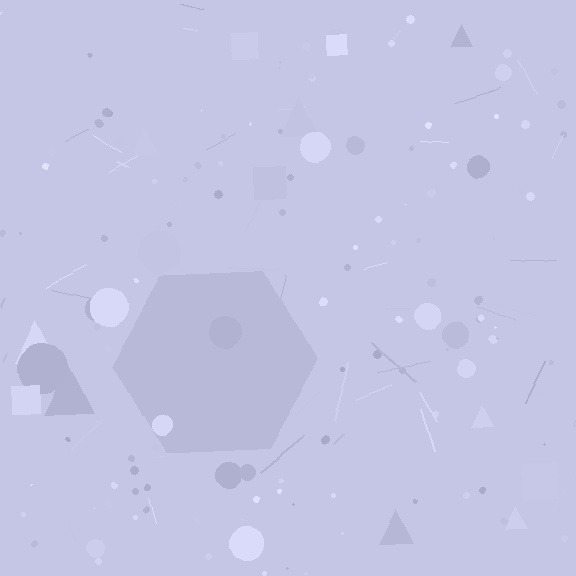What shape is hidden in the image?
A hexagon is hidden in the image.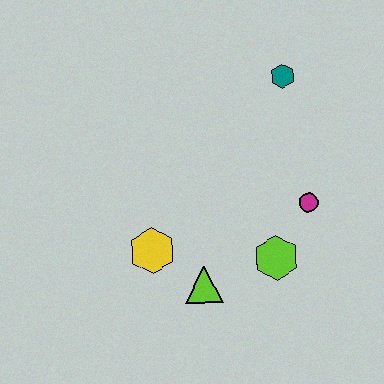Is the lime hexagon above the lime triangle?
Yes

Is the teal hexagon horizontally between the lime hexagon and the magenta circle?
Yes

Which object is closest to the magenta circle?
The lime hexagon is closest to the magenta circle.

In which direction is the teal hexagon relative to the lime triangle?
The teal hexagon is above the lime triangle.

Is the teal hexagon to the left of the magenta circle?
Yes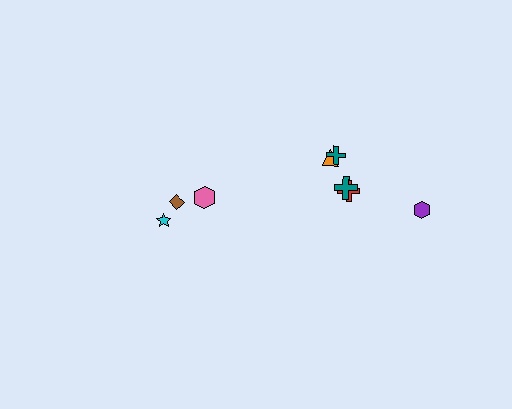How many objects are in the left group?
There are 3 objects.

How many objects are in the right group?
There are 5 objects.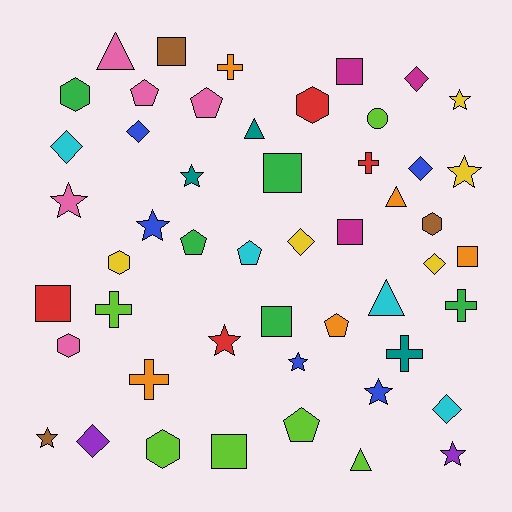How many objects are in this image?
There are 50 objects.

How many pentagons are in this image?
There are 6 pentagons.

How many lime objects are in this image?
There are 6 lime objects.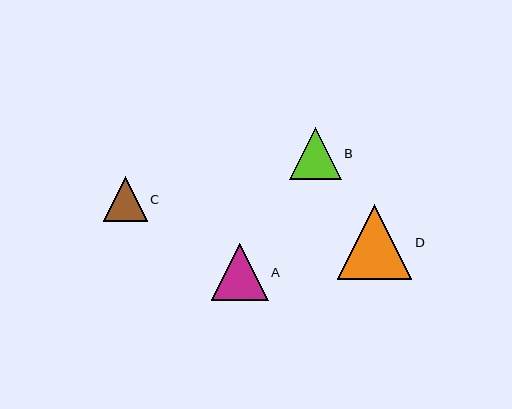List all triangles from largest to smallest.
From largest to smallest: D, A, B, C.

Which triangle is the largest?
Triangle D is the largest with a size of approximately 74 pixels.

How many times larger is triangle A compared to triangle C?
Triangle A is approximately 1.3 times the size of triangle C.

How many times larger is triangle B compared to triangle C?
Triangle B is approximately 1.2 times the size of triangle C.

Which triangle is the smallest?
Triangle C is the smallest with a size of approximately 44 pixels.